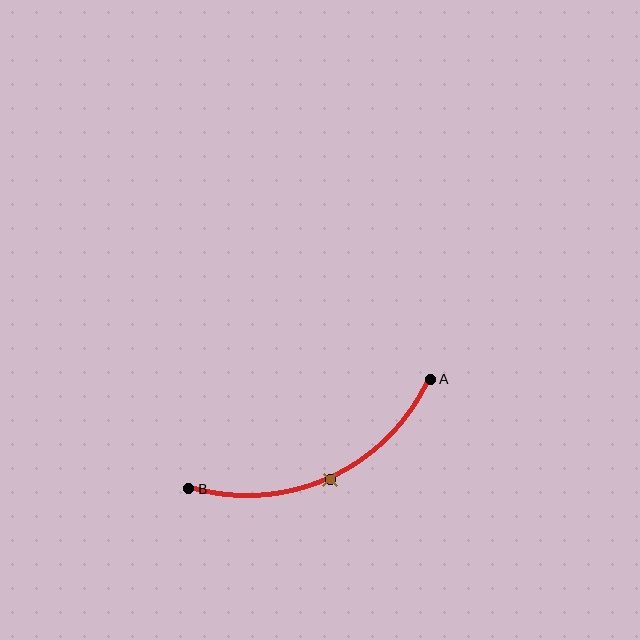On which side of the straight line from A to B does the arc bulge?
The arc bulges below the straight line connecting A and B.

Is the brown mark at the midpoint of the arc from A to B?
Yes. The brown mark lies on the arc at equal arc-length from both A and B — it is the arc midpoint.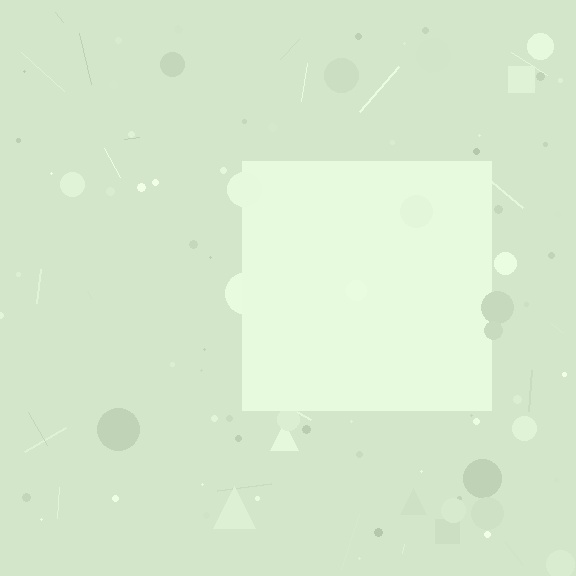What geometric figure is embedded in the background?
A square is embedded in the background.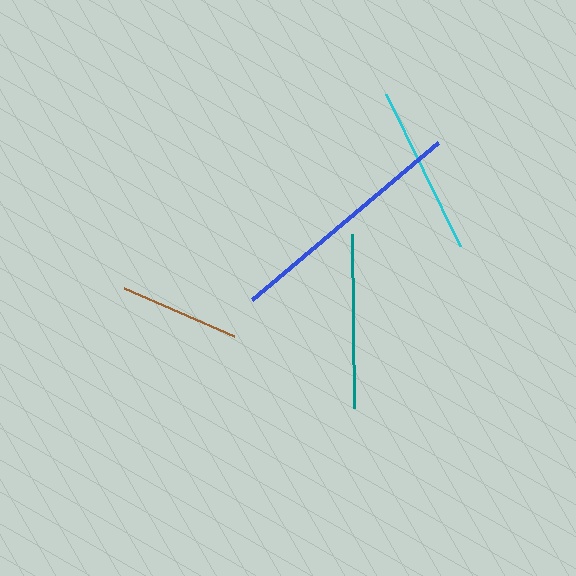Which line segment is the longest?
The blue line is the longest at approximately 243 pixels.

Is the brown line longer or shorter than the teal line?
The teal line is longer than the brown line.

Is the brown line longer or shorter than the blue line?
The blue line is longer than the brown line.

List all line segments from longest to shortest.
From longest to shortest: blue, teal, cyan, brown.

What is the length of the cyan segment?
The cyan segment is approximately 169 pixels long.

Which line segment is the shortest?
The brown line is the shortest at approximately 120 pixels.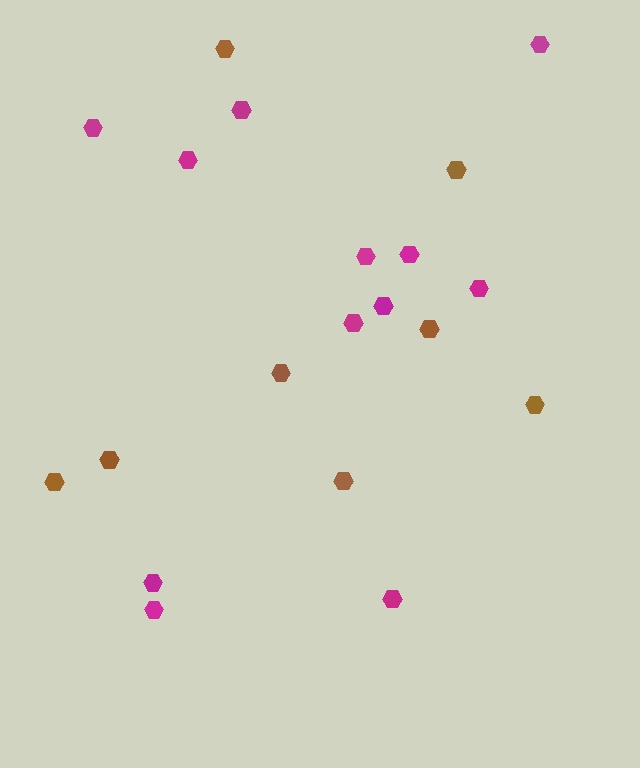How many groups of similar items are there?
There are 2 groups: one group of magenta hexagons (12) and one group of brown hexagons (8).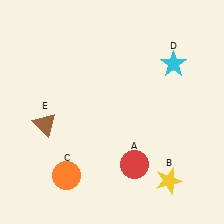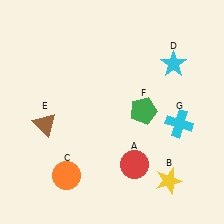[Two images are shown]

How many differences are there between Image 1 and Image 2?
There are 2 differences between the two images.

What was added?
A green pentagon (F), a cyan cross (G) were added in Image 2.